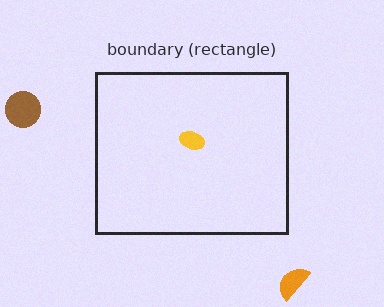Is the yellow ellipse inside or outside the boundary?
Inside.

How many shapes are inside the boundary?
1 inside, 2 outside.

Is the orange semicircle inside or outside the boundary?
Outside.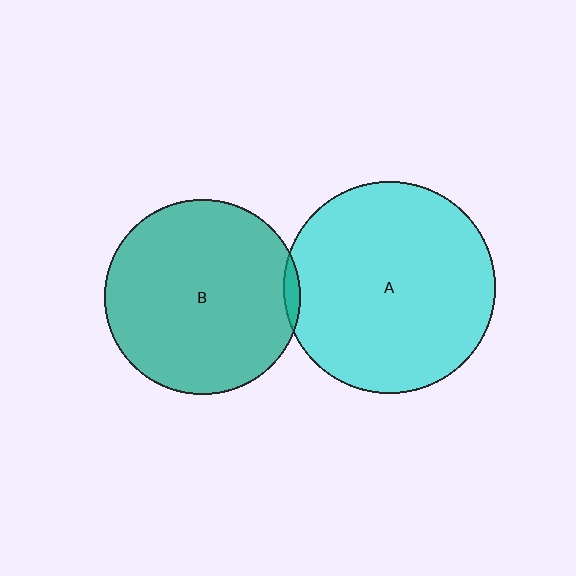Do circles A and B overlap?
Yes.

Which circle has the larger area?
Circle A (cyan).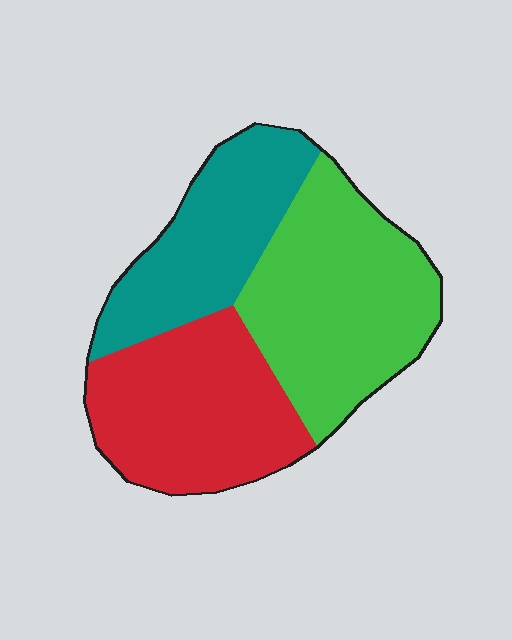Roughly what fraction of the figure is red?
Red takes up about one third (1/3) of the figure.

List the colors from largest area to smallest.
From largest to smallest: green, red, teal.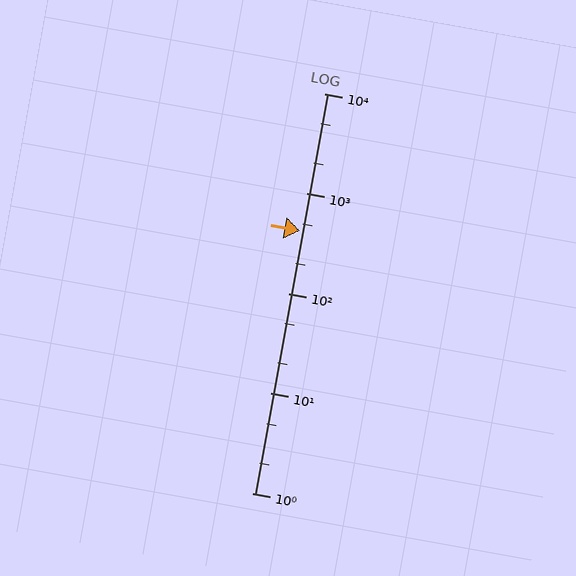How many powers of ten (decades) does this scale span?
The scale spans 4 decades, from 1 to 10000.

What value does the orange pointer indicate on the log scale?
The pointer indicates approximately 420.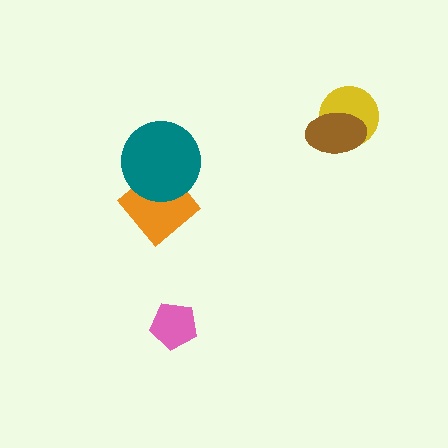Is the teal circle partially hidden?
No, no other shape covers it.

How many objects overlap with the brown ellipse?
1 object overlaps with the brown ellipse.